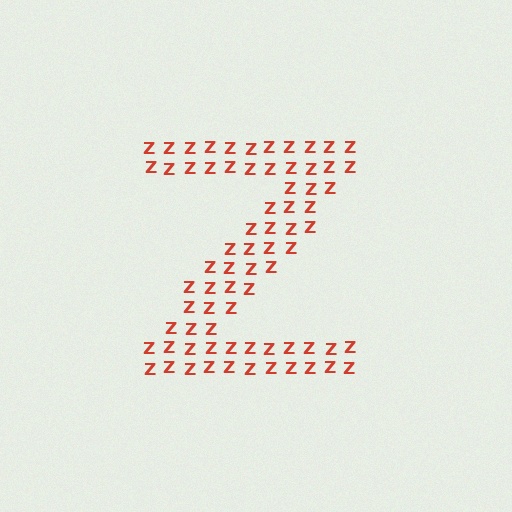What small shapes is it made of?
It is made of small letter Z's.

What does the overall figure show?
The overall figure shows the letter Z.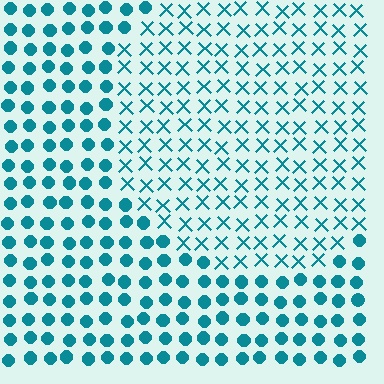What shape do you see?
I see a circle.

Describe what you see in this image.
The image is filled with small teal elements arranged in a uniform grid. A circle-shaped region contains X marks, while the surrounding area contains circles. The boundary is defined purely by the change in element shape.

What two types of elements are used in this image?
The image uses X marks inside the circle region and circles outside it.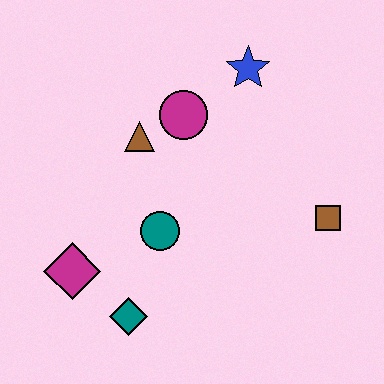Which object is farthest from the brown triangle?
The brown square is farthest from the brown triangle.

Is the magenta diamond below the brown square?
Yes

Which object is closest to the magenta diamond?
The teal diamond is closest to the magenta diamond.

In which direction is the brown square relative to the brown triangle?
The brown square is to the right of the brown triangle.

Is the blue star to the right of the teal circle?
Yes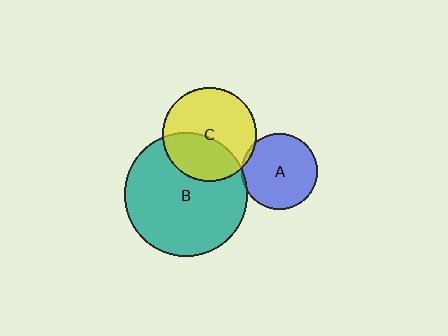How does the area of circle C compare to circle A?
Approximately 1.5 times.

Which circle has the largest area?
Circle B (teal).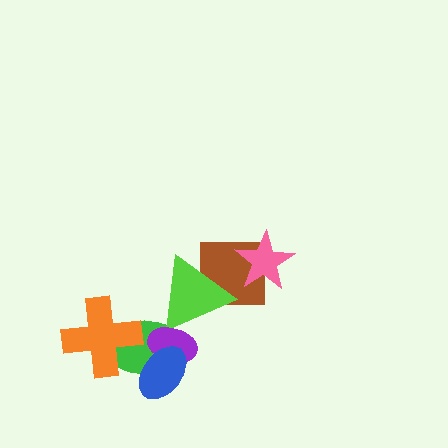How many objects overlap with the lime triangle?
3 objects overlap with the lime triangle.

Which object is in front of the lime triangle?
The purple ellipse is in front of the lime triangle.